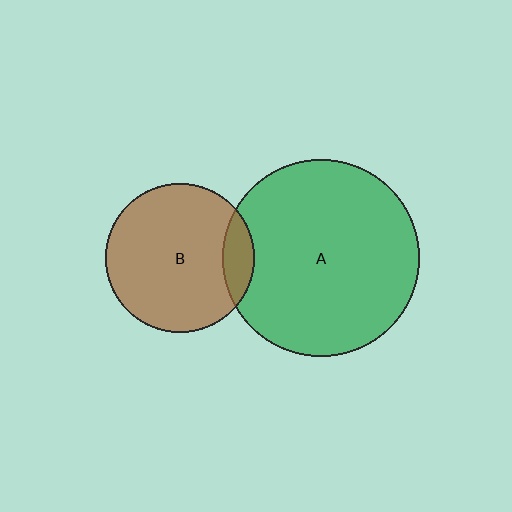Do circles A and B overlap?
Yes.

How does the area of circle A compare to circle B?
Approximately 1.7 times.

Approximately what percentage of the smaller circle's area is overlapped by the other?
Approximately 15%.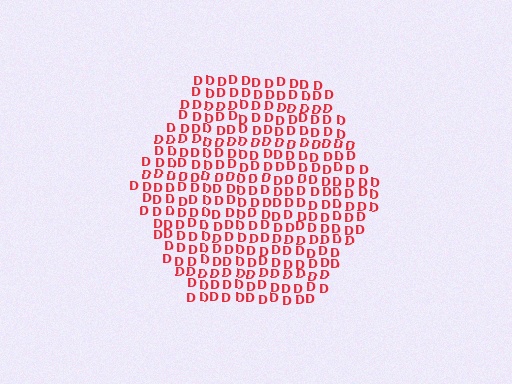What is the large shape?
The large shape is a hexagon.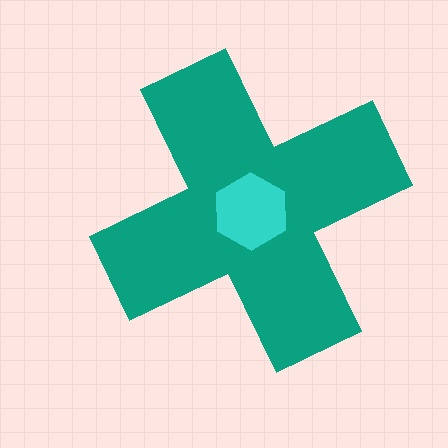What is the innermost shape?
The cyan hexagon.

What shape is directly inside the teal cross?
The cyan hexagon.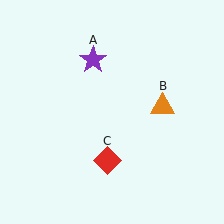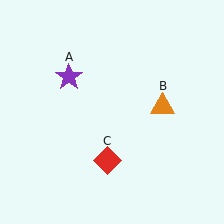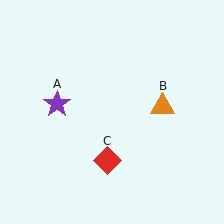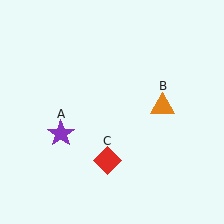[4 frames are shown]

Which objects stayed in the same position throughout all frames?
Orange triangle (object B) and red diamond (object C) remained stationary.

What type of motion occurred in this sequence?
The purple star (object A) rotated counterclockwise around the center of the scene.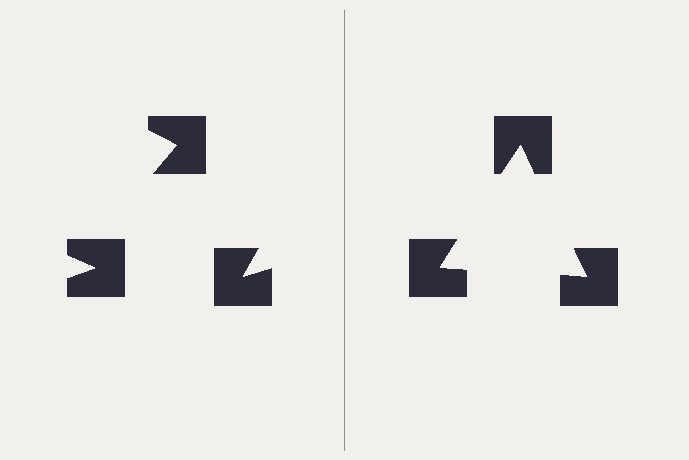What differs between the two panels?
The notched squares are positioned identically on both sides; only the wedge orientations differ. On the right they align to a triangle; on the left they are misaligned.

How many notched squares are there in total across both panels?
6 — 3 on each side.